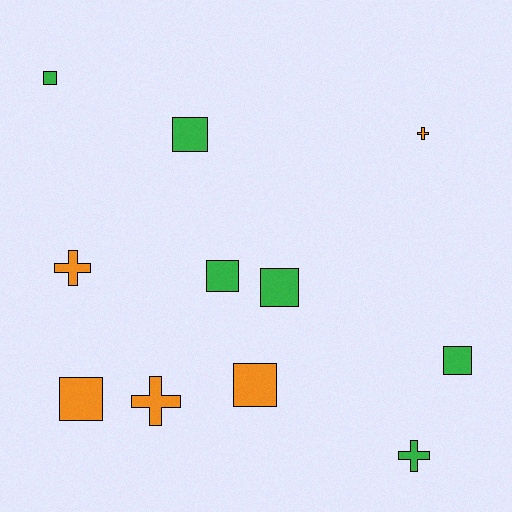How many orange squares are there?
There are 2 orange squares.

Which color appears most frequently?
Green, with 6 objects.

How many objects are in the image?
There are 11 objects.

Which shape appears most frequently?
Square, with 7 objects.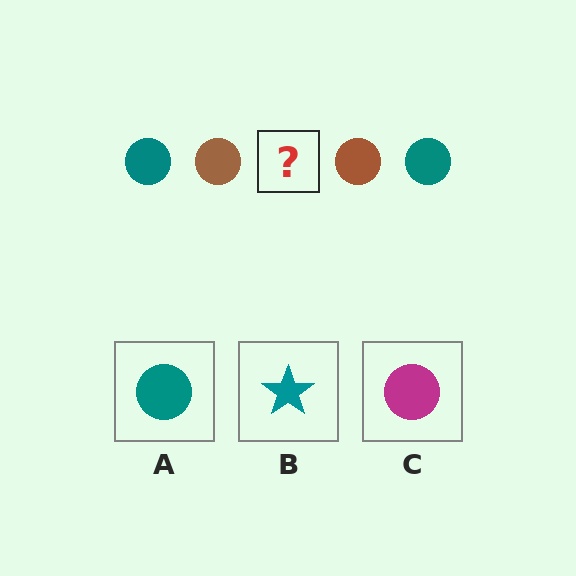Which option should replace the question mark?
Option A.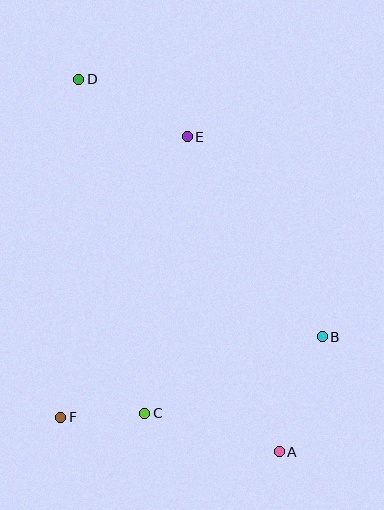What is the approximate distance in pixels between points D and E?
The distance between D and E is approximately 122 pixels.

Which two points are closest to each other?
Points C and F are closest to each other.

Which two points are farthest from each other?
Points A and D are farthest from each other.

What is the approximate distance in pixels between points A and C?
The distance between A and C is approximately 140 pixels.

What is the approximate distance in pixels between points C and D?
The distance between C and D is approximately 340 pixels.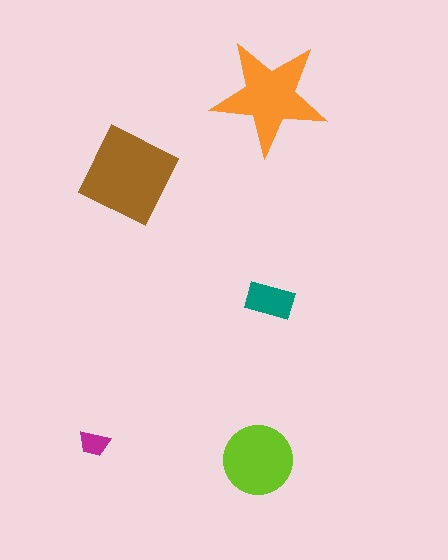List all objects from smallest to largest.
The magenta trapezoid, the teal rectangle, the lime circle, the orange star, the brown diamond.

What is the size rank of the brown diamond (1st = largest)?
1st.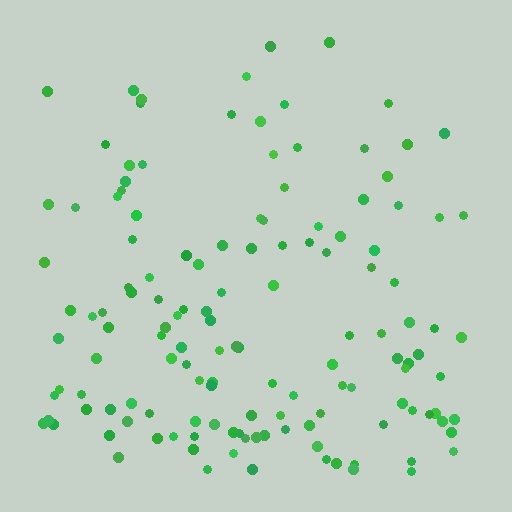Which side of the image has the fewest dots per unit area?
The top.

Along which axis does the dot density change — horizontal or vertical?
Vertical.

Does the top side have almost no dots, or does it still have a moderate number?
Still a moderate number, just noticeably fewer than the bottom.